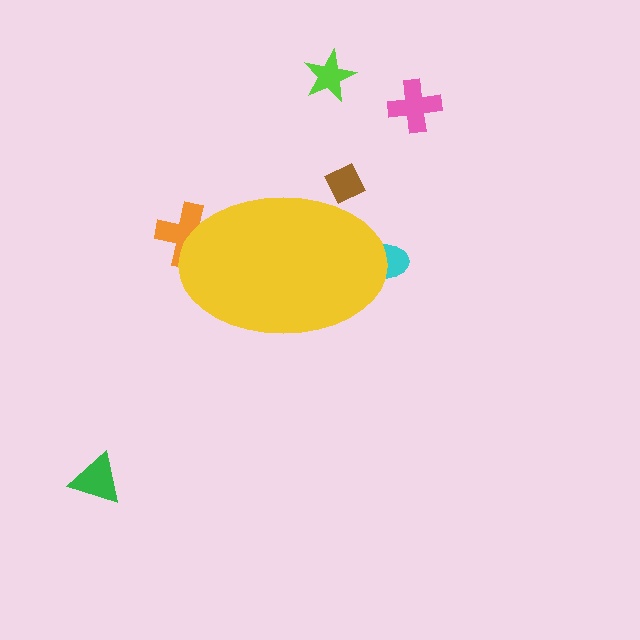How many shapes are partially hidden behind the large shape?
3 shapes are partially hidden.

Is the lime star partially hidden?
No, the lime star is fully visible.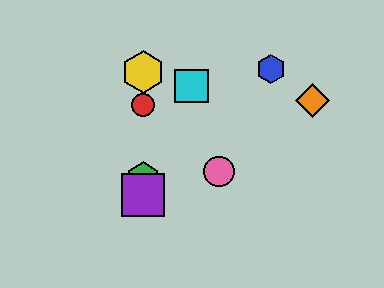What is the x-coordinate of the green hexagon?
The green hexagon is at x≈143.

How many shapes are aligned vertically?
4 shapes (the red circle, the green hexagon, the yellow hexagon, the purple square) are aligned vertically.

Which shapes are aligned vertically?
The red circle, the green hexagon, the yellow hexagon, the purple square are aligned vertically.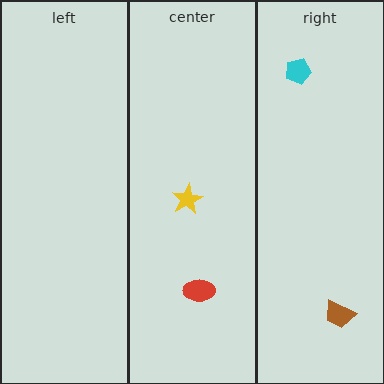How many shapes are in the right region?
2.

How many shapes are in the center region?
2.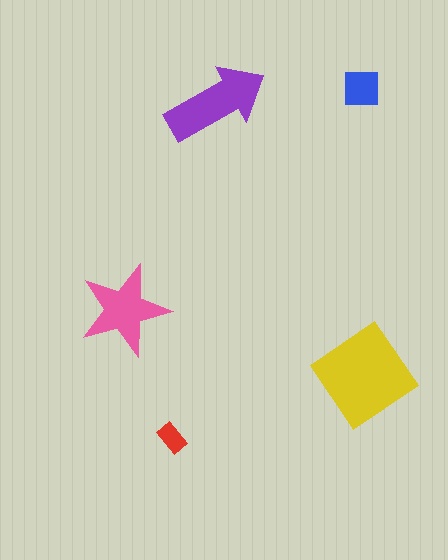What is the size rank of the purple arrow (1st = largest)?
2nd.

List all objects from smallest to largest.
The red rectangle, the blue square, the pink star, the purple arrow, the yellow diamond.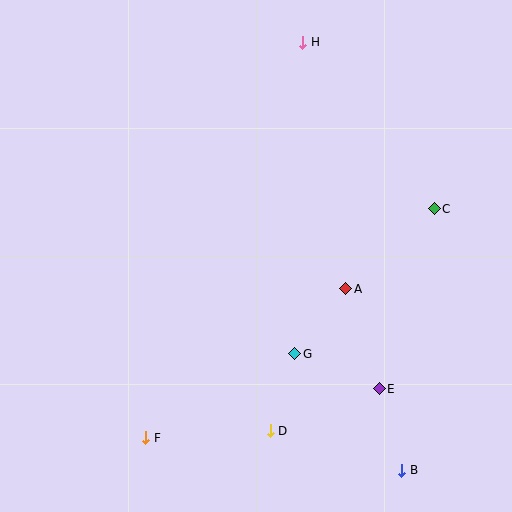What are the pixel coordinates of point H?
Point H is at (303, 42).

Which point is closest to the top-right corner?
Point H is closest to the top-right corner.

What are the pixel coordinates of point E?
Point E is at (379, 389).